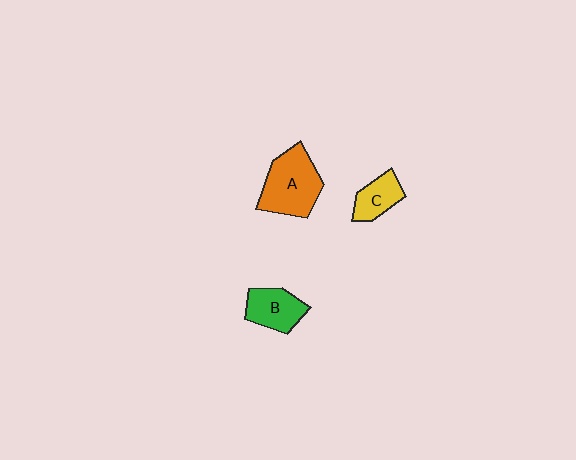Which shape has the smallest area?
Shape C (yellow).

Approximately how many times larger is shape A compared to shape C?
Approximately 1.9 times.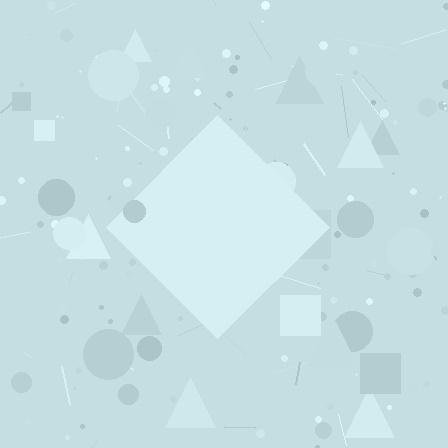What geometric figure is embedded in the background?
A diamond is embedded in the background.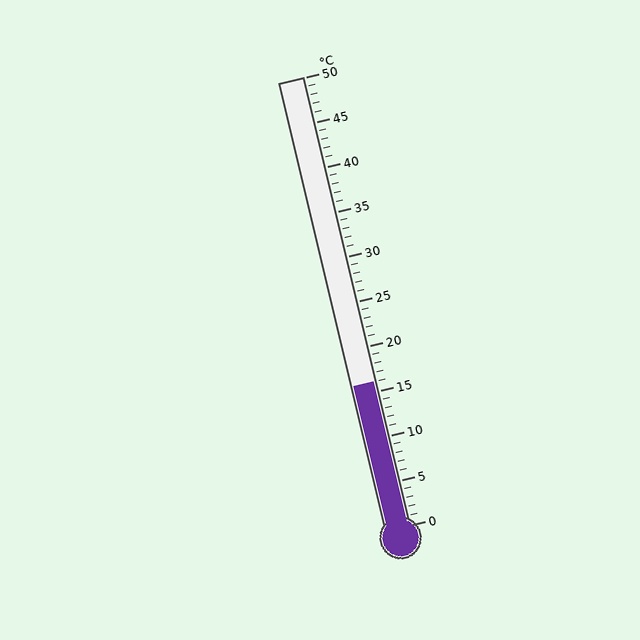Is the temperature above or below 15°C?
The temperature is above 15°C.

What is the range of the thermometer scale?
The thermometer scale ranges from 0°C to 50°C.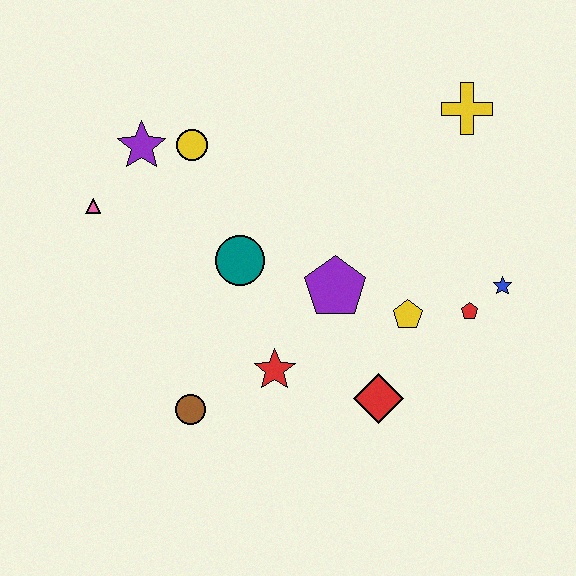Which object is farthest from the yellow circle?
The blue star is farthest from the yellow circle.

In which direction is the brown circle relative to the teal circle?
The brown circle is below the teal circle.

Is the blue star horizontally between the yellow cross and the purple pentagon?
No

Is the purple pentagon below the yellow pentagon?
No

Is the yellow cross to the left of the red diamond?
No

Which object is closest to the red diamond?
The yellow pentagon is closest to the red diamond.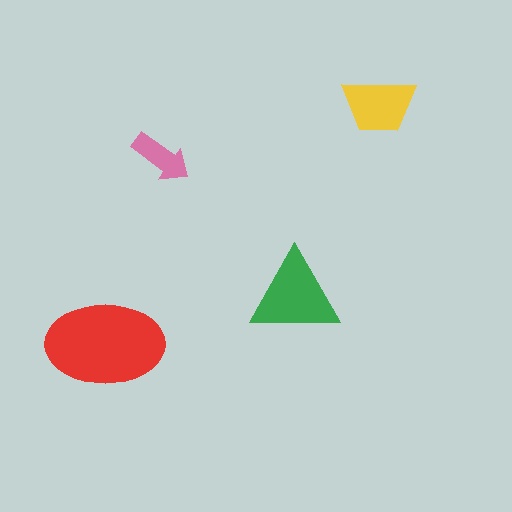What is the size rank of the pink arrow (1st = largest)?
4th.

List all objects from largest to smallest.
The red ellipse, the green triangle, the yellow trapezoid, the pink arrow.